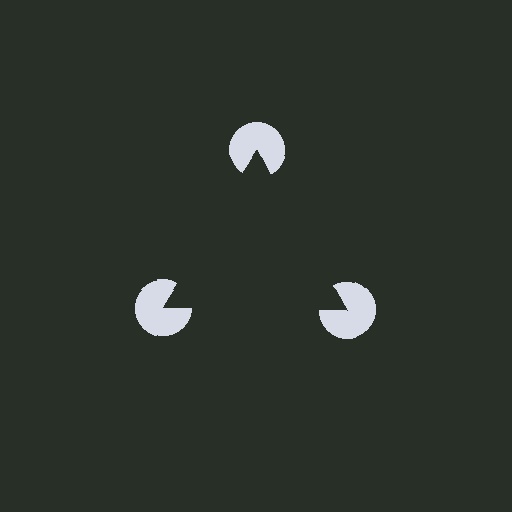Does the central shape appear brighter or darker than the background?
It typically appears slightly darker than the background, even though no actual brightness change is drawn.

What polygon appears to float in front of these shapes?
An illusory triangle — its edges are inferred from the aligned wedge cuts in the pac-man discs, not physically drawn.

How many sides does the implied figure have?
3 sides.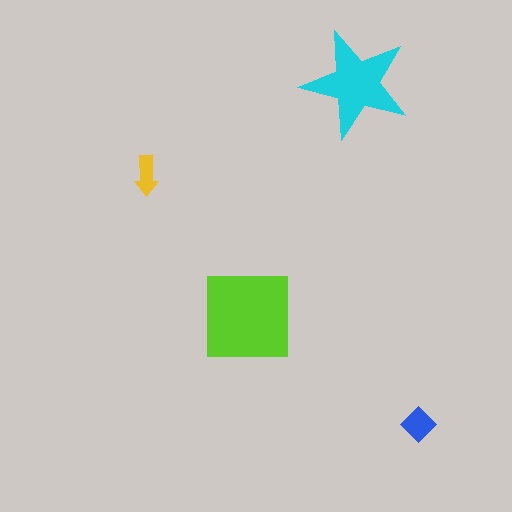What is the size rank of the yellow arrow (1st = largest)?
4th.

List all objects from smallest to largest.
The yellow arrow, the blue diamond, the cyan star, the lime square.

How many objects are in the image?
There are 4 objects in the image.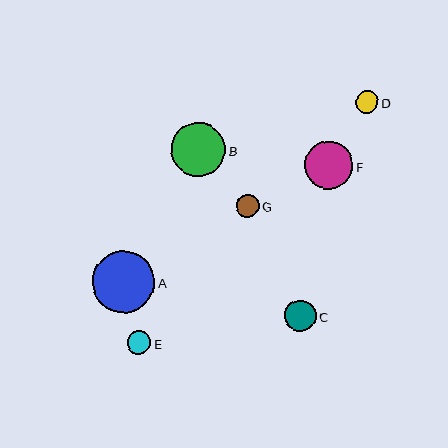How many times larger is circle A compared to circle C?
Circle A is approximately 2.0 times the size of circle C.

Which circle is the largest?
Circle A is the largest with a size of approximately 62 pixels.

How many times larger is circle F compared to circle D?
Circle F is approximately 2.2 times the size of circle D.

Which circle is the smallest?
Circle D is the smallest with a size of approximately 22 pixels.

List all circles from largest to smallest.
From largest to smallest: A, B, F, C, E, G, D.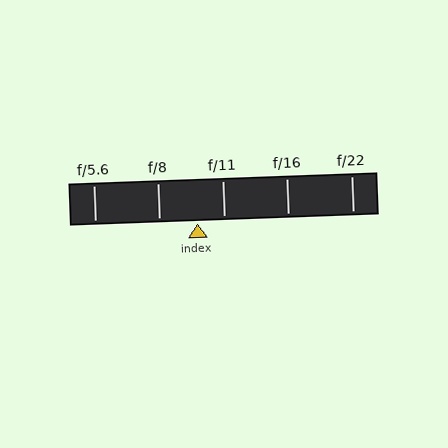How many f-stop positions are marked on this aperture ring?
There are 5 f-stop positions marked.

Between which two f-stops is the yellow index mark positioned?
The index mark is between f/8 and f/11.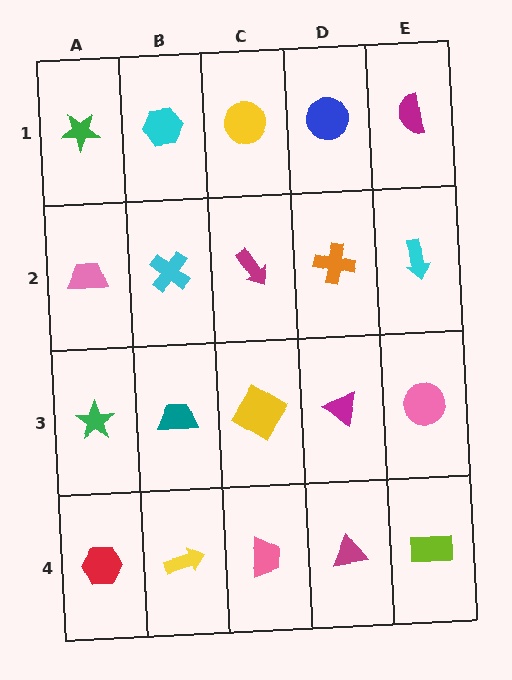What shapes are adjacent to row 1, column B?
A cyan cross (row 2, column B), a green star (row 1, column A), a yellow circle (row 1, column C).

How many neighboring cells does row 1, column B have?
3.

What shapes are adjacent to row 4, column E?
A pink circle (row 3, column E), a magenta triangle (row 4, column D).